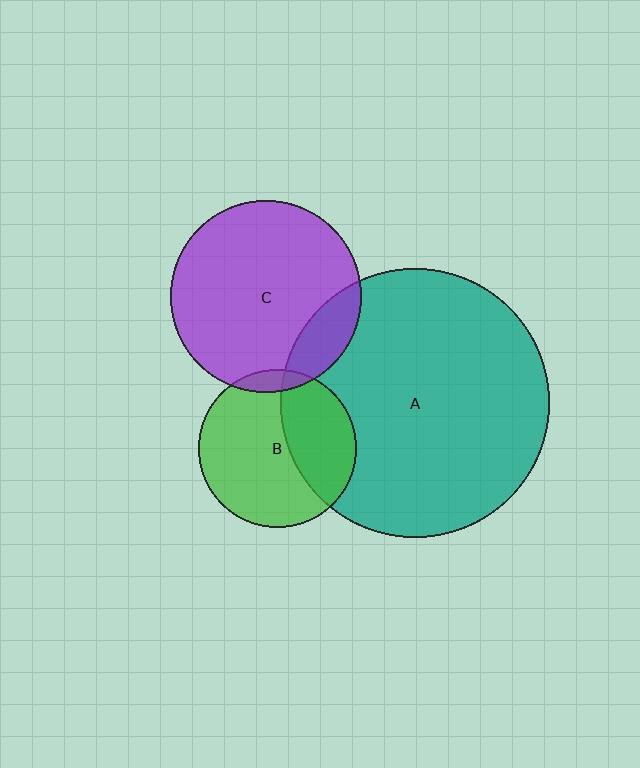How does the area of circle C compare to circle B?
Approximately 1.5 times.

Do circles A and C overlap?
Yes.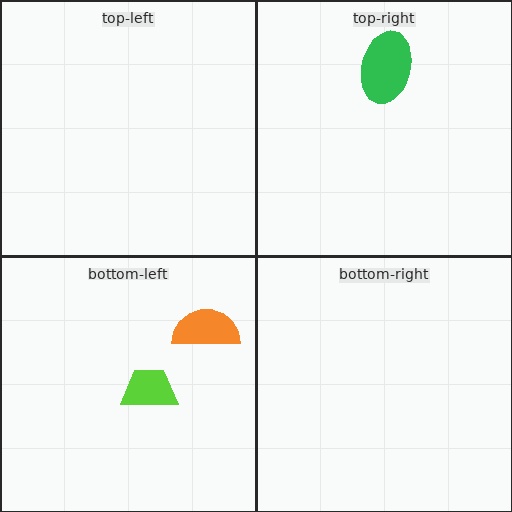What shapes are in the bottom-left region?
The lime trapezoid, the orange semicircle.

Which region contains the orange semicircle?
The bottom-left region.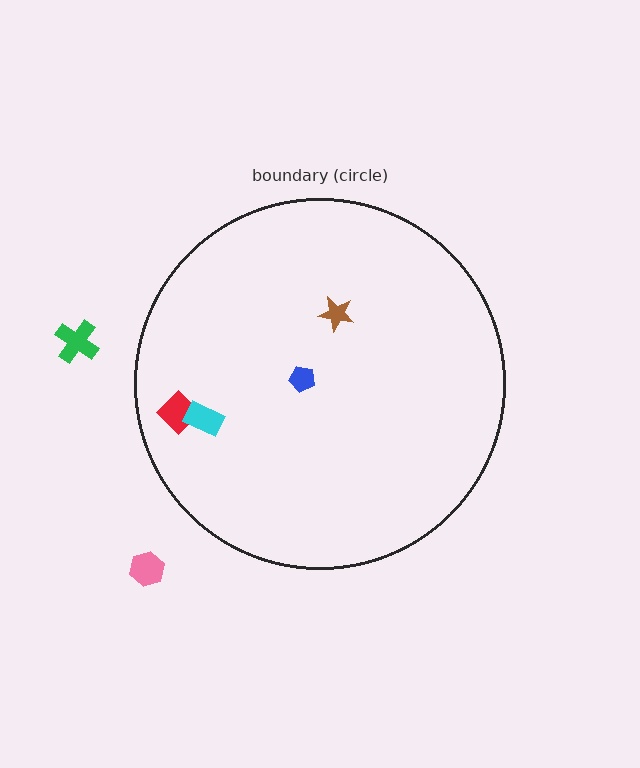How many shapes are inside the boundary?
4 inside, 2 outside.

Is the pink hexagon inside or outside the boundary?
Outside.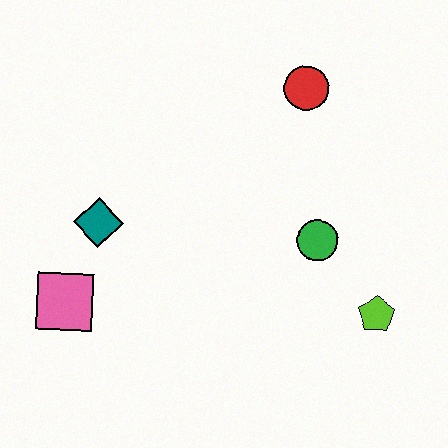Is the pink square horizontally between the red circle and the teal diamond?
No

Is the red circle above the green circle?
Yes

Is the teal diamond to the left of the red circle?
Yes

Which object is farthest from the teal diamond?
The lime pentagon is farthest from the teal diamond.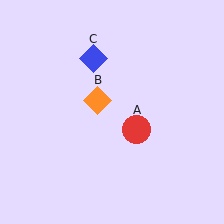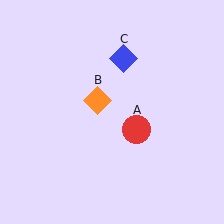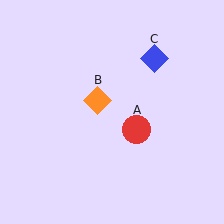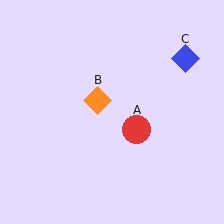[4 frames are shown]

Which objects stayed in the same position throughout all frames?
Red circle (object A) and orange diamond (object B) remained stationary.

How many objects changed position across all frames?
1 object changed position: blue diamond (object C).